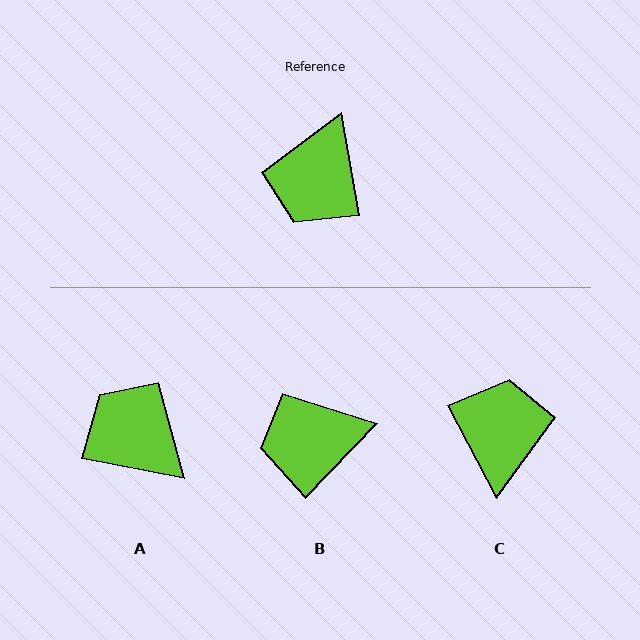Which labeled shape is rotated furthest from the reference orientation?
C, about 163 degrees away.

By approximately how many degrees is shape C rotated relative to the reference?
Approximately 163 degrees clockwise.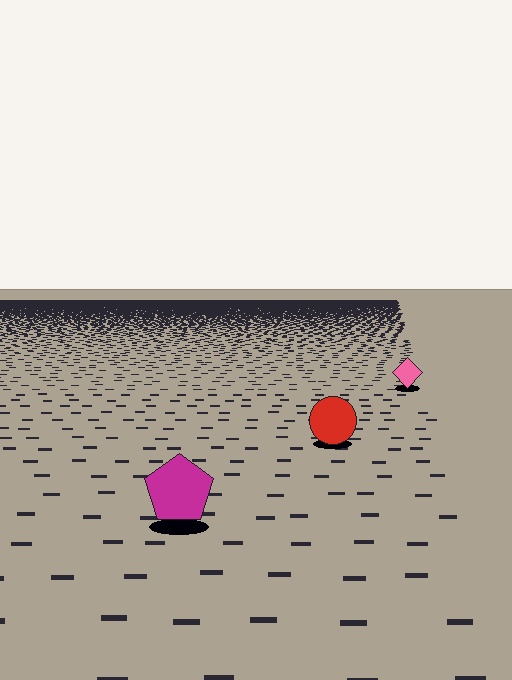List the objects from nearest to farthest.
From nearest to farthest: the magenta pentagon, the red circle, the pink diamond.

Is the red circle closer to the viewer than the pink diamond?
Yes. The red circle is closer — you can tell from the texture gradient: the ground texture is coarser near it.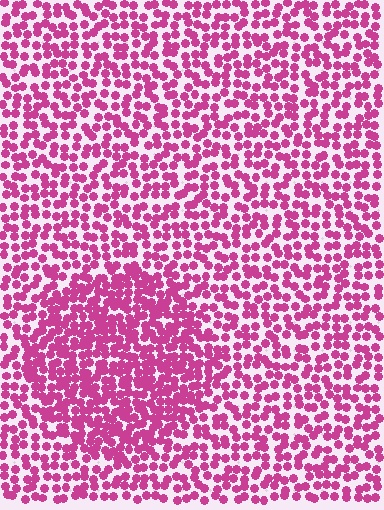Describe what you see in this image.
The image contains small magenta elements arranged at two different densities. A circle-shaped region is visible where the elements are more densely packed than the surrounding area.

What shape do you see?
I see a circle.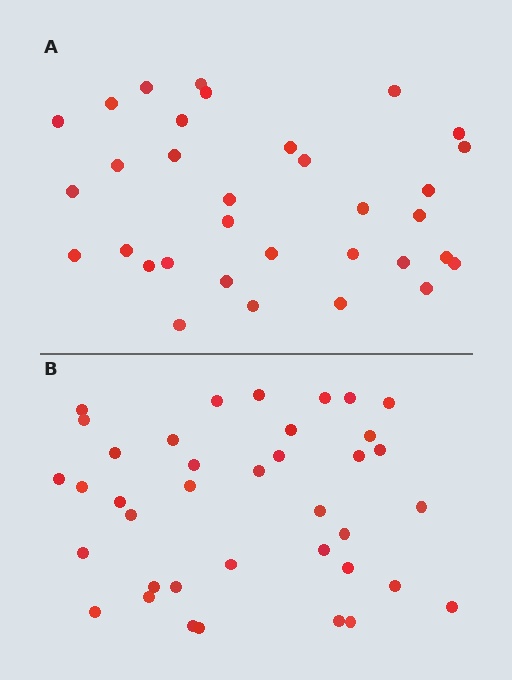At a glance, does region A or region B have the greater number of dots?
Region B (the bottom region) has more dots.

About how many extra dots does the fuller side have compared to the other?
Region B has about 5 more dots than region A.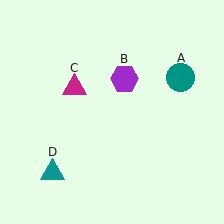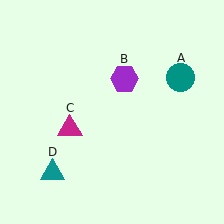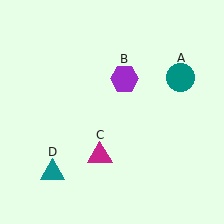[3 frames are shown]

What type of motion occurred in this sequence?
The magenta triangle (object C) rotated counterclockwise around the center of the scene.